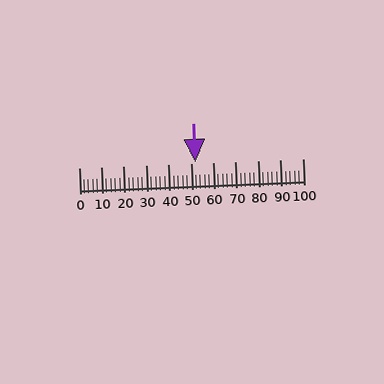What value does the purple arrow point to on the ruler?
The purple arrow points to approximately 52.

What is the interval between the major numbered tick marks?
The major tick marks are spaced 10 units apart.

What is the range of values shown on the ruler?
The ruler shows values from 0 to 100.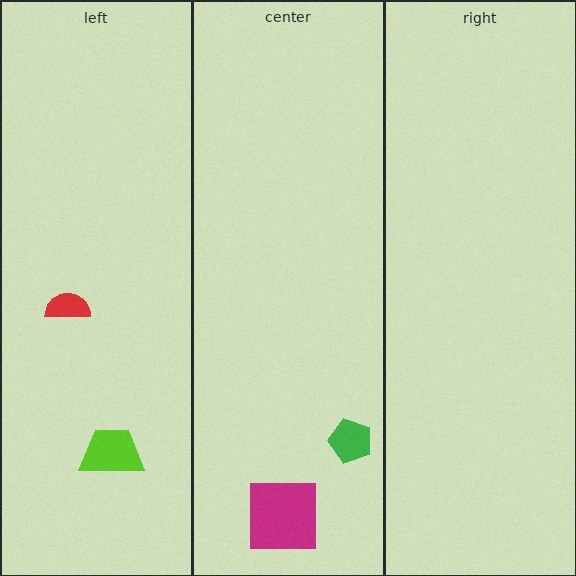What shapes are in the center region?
The magenta square, the green pentagon.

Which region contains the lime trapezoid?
The left region.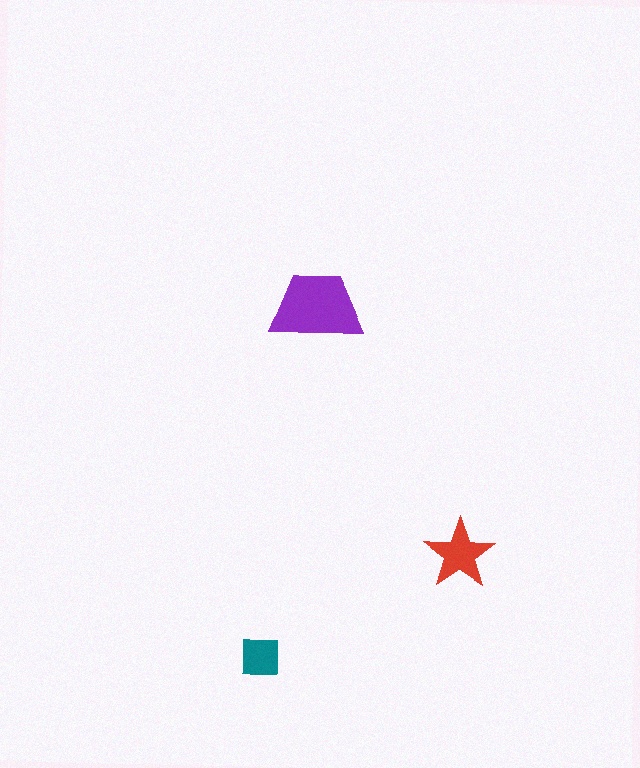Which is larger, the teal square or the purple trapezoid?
The purple trapezoid.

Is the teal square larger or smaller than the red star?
Smaller.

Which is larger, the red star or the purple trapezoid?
The purple trapezoid.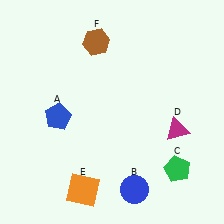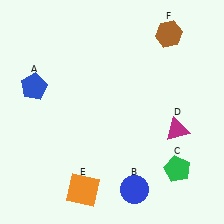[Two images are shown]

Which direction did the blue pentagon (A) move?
The blue pentagon (A) moved up.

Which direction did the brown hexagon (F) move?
The brown hexagon (F) moved right.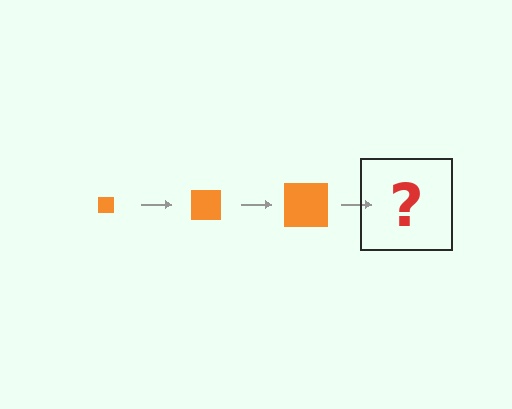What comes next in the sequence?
The next element should be an orange square, larger than the previous one.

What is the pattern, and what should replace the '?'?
The pattern is that the square gets progressively larger each step. The '?' should be an orange square, larger than the previous one.